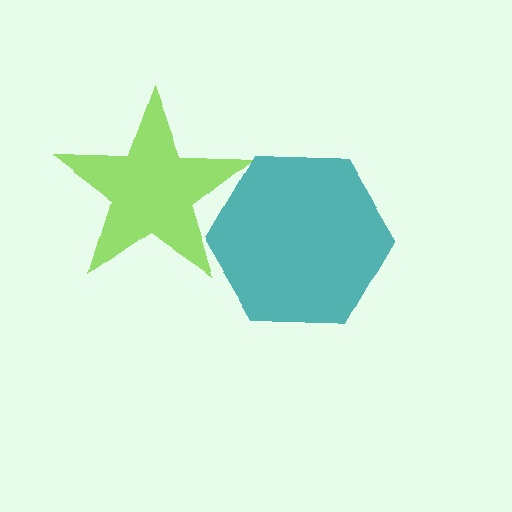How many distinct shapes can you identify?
There are 2 distinct shapes: a lime star, a teal hexagon.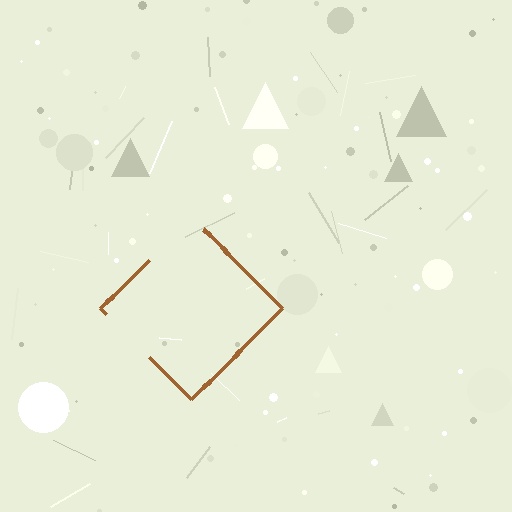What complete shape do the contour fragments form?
The contour fragments form a diamond.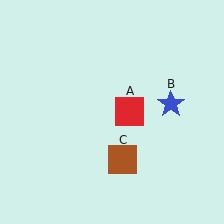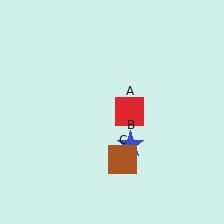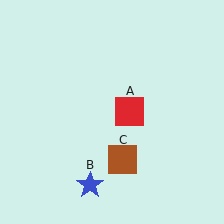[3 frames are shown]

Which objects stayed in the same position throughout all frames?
Red square (object A) and brown square (object C) remained stationary.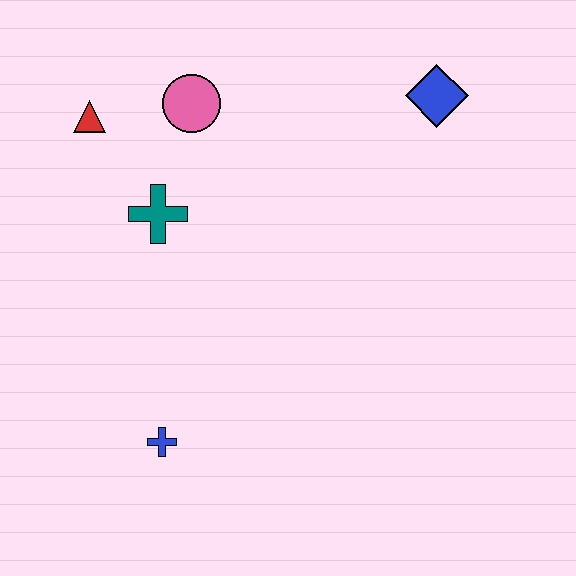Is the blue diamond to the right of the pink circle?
Yes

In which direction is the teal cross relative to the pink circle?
The teal cross is below the pink circle.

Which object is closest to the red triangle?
The pink circle is closest to the red triangle.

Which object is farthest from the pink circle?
The blue cross is farthest from the pink circle.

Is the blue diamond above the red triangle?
Yes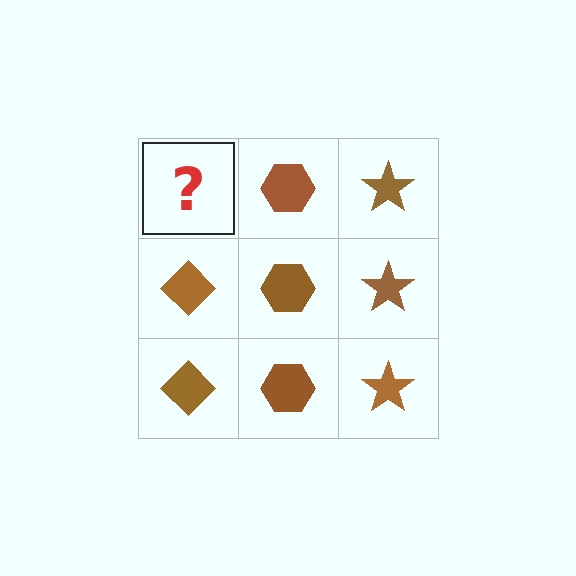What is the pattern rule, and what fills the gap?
The rule is that each column has a consistent shape. The gap should be filled with a brown diamond.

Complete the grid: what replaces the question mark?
The question mark should be replaced with a brown diamond.